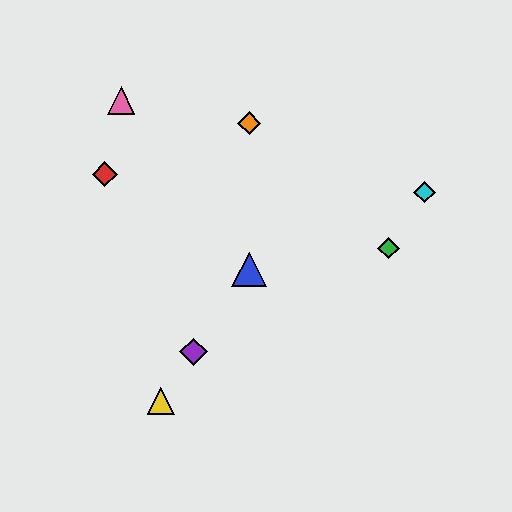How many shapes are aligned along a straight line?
3 shapes (the blue triangle, the yellow triangle, the purple diamond) are aligned along a straight line.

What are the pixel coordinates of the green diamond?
The green diamond is at (389, 248).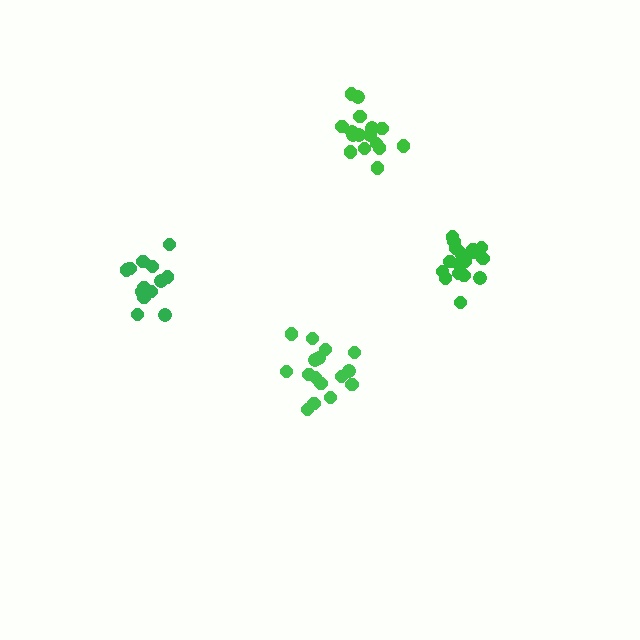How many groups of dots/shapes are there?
There are 4 groups.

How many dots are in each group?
Group 1: 17 dots, Group 2: 18 dots, Group 3: 16 dots, Group 4: 14 dots (65 total).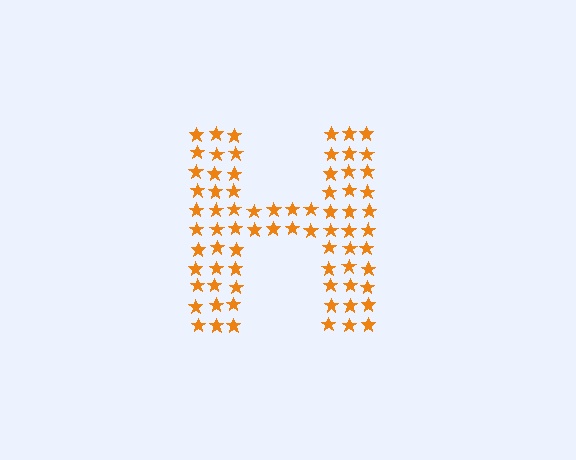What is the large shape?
The large shape is the letter H.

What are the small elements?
The small elements are stars.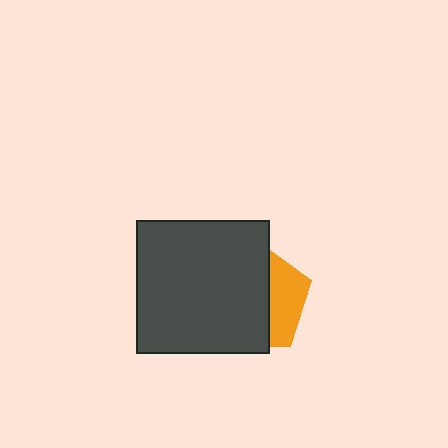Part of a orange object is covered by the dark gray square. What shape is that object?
It is a pentagon.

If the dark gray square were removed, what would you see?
You would see the complete orange pentagon.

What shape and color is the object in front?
The object in front is a dark gray square.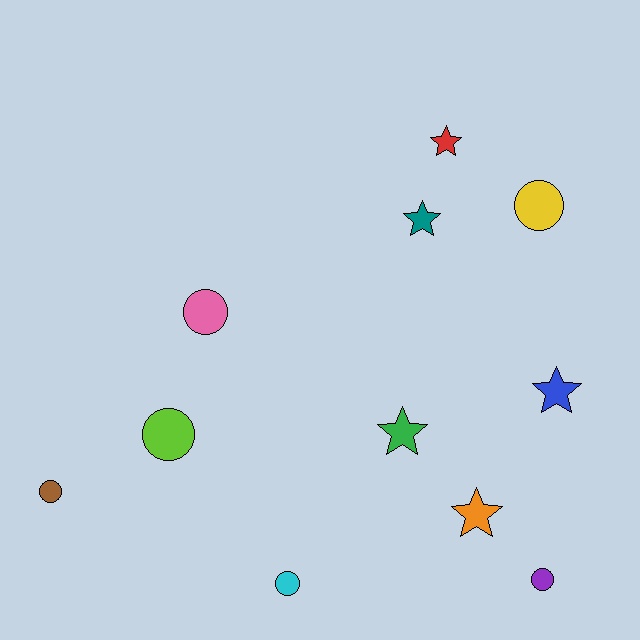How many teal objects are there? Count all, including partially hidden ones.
There is 1 teal object.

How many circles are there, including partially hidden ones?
There are 6 circles.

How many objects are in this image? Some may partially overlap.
There are 11 objects.